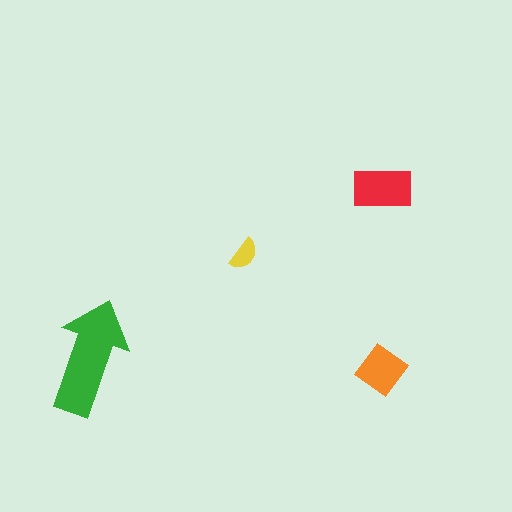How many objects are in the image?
There are 4 objects in the image.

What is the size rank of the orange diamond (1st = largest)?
3rd.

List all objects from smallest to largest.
The yellow semicircle, the orange diamond, the red rectangle, the green arrow.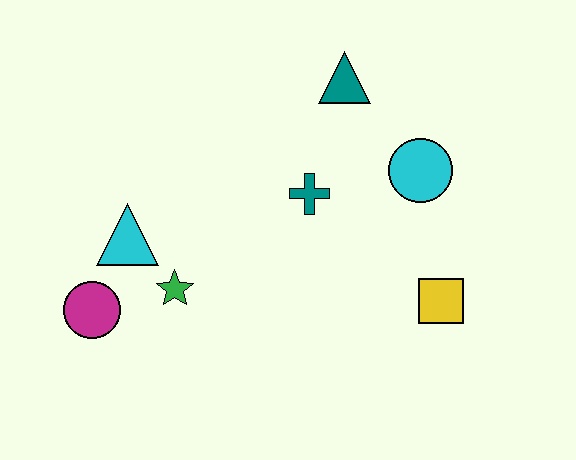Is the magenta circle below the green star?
Yes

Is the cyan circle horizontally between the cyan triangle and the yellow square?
Yes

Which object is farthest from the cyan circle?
The magenta circle is farthest from the cyan circle.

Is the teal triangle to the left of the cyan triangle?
No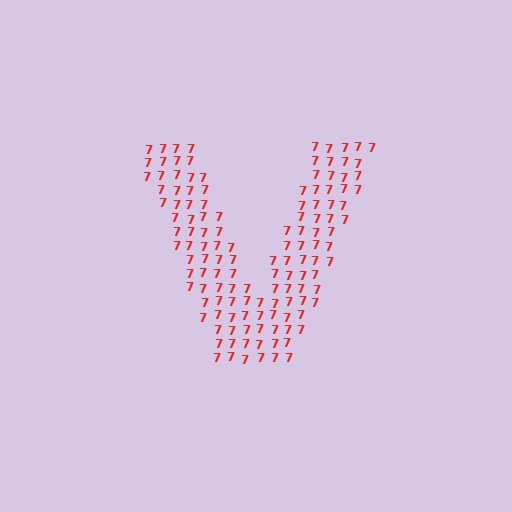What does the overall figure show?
The overall figure shows the letter V.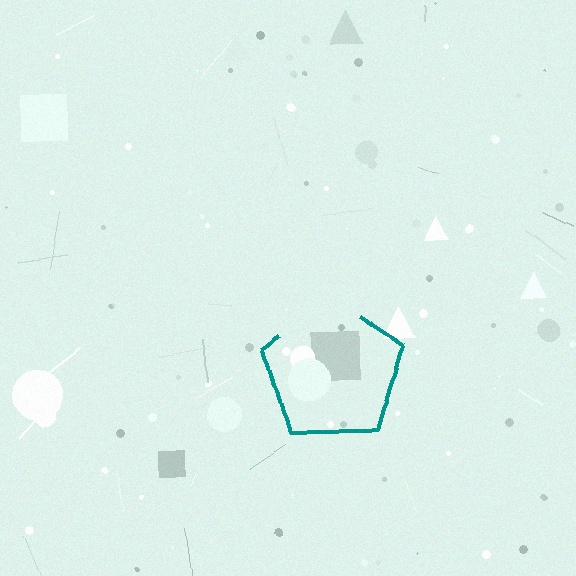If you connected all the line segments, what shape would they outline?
They would outline a pentagon.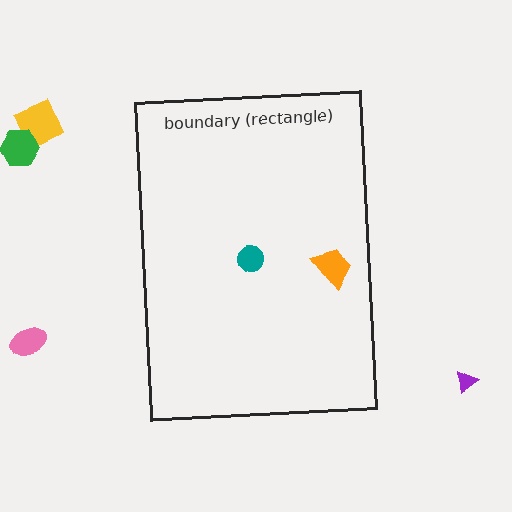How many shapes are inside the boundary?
2 inside, 4 outside.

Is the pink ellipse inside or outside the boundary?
Outside.